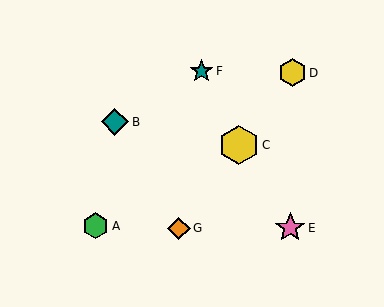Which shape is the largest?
The yellow hexagon (labeled C) is the largest.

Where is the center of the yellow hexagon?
The center of the yellow hexagon is at (239, 145).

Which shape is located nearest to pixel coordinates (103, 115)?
The teal diamond (labeled B) at (115, 122) is nearest to that location.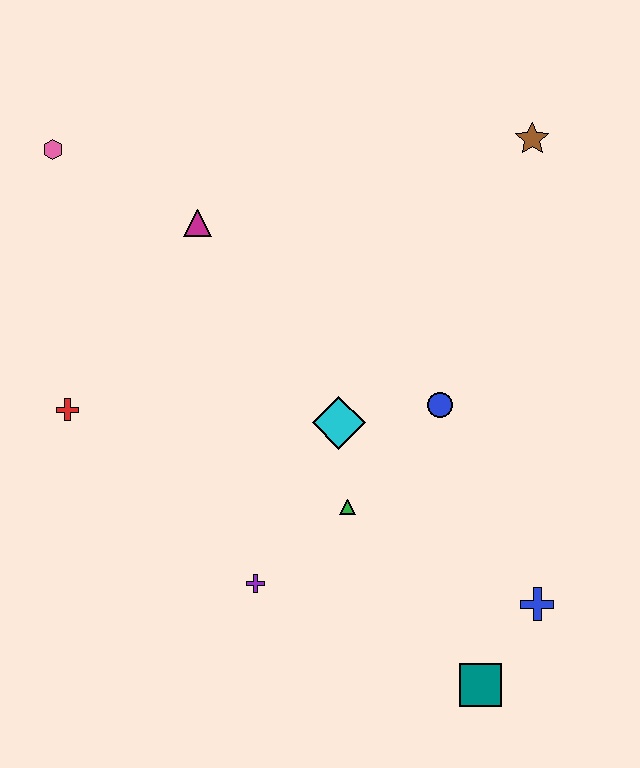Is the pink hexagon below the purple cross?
No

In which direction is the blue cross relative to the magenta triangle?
The blue cross is below the magenta triangle.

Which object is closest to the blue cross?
The teal square is closest to the blue cross.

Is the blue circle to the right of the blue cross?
No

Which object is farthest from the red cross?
The brown star is farthest from the red cross.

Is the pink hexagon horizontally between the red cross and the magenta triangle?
No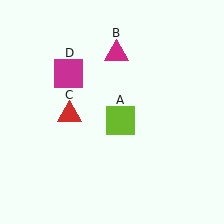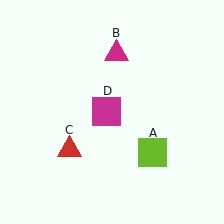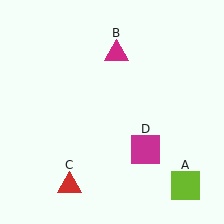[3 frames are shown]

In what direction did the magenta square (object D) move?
The magenta square (object D) moved down and to the right.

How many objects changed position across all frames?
3 objects changed position: lime square (object A), red triangle (object C), magenta square (object D).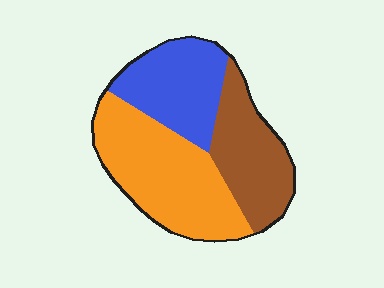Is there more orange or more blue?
Orange.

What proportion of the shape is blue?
Blue covers about 30% of the shape.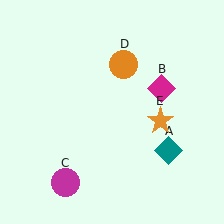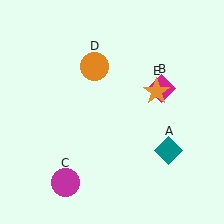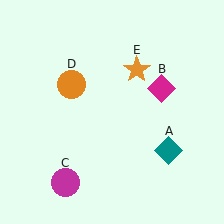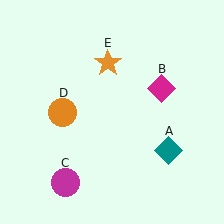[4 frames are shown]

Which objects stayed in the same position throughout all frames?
Teal diamond (object A) and magenta diamond (object B) and magenta circle (object C) remained stationary.